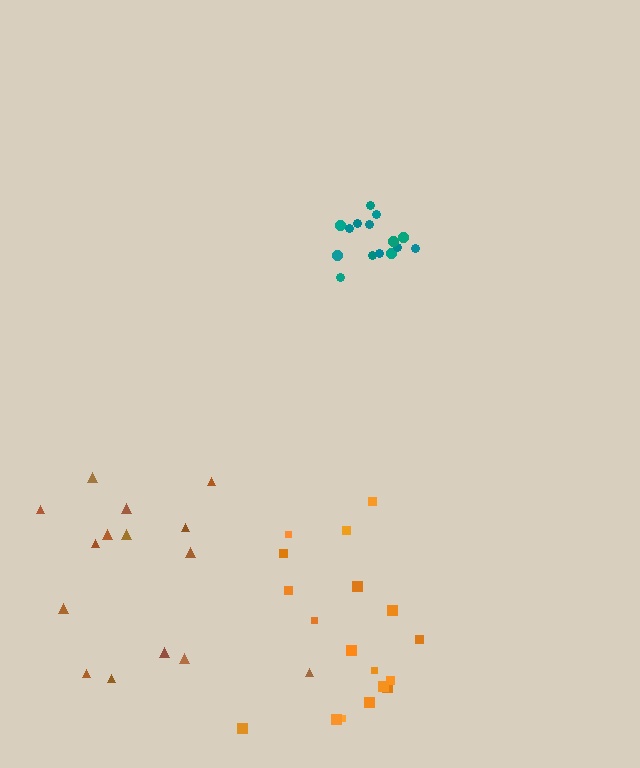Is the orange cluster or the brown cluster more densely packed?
Orange.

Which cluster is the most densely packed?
Teal.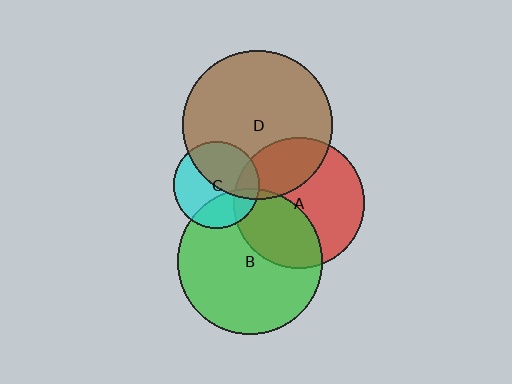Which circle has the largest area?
Circle D (brown).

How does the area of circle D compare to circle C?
Approximately 3.0 times.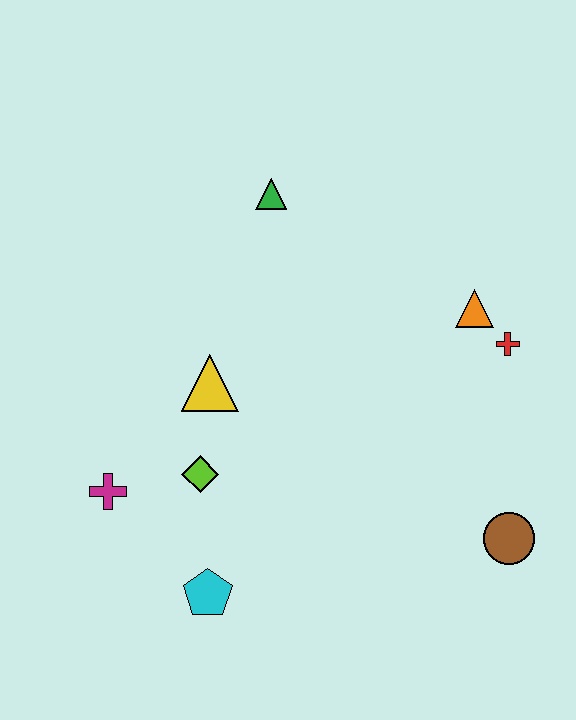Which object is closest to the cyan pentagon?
The lime diamond is closest to the cyan pentagon.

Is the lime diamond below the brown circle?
No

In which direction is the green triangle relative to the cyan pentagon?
The green triangle is above the cyan pentagon.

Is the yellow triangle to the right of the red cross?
No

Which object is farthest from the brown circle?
The green triangle is farthest from the brown circle.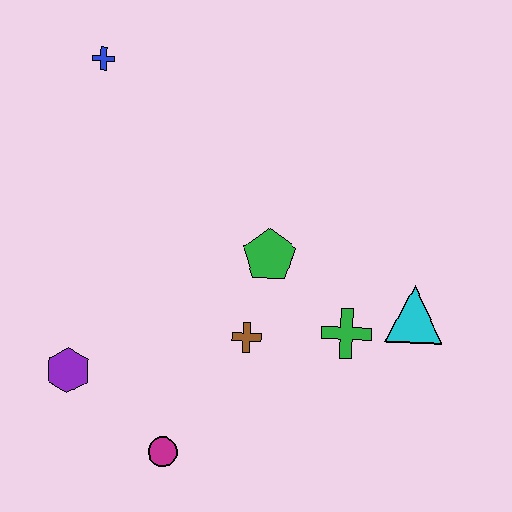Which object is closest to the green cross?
The cyan triangle is closest to the green cross.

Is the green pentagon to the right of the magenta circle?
Yes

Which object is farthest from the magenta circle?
The blue cross is farthest from the magenta circle.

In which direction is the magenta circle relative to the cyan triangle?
The magenta circle is to the left of the cyan triangle.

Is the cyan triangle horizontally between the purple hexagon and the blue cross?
No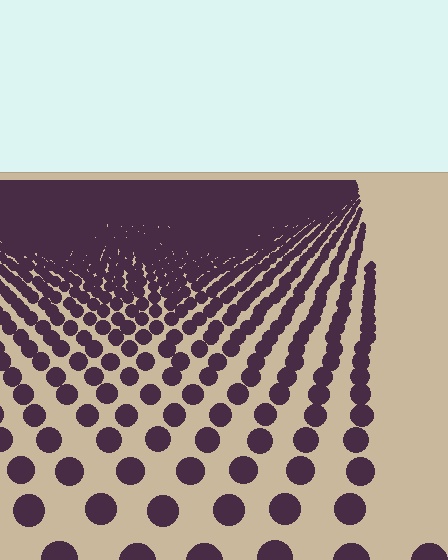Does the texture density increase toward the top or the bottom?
Density increases toward the top.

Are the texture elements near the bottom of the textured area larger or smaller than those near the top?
Larger. Near the bottom, elements are closer to the viewer and appear at a bigger on-screen size.